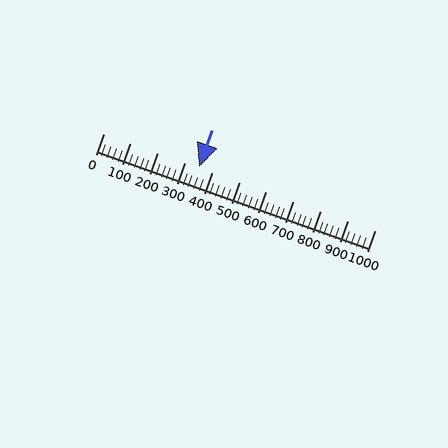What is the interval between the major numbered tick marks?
The major tick marks are spaced 100 units apart.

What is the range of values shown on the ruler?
The ruler shows values from 0 to 1000.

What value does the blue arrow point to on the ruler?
The blue arrow points to approximately 353.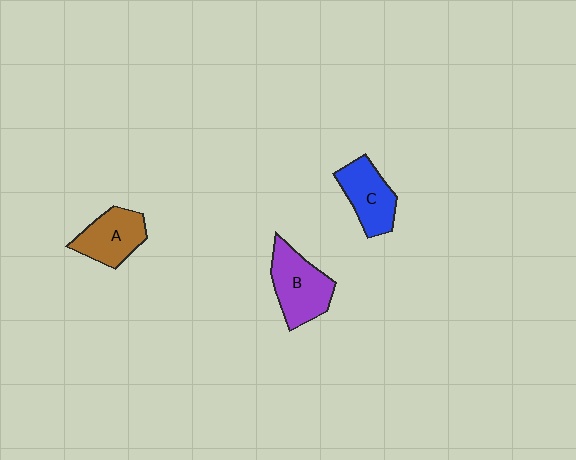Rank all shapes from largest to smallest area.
From largest to smallest: B (purple), C (blue), A (brown).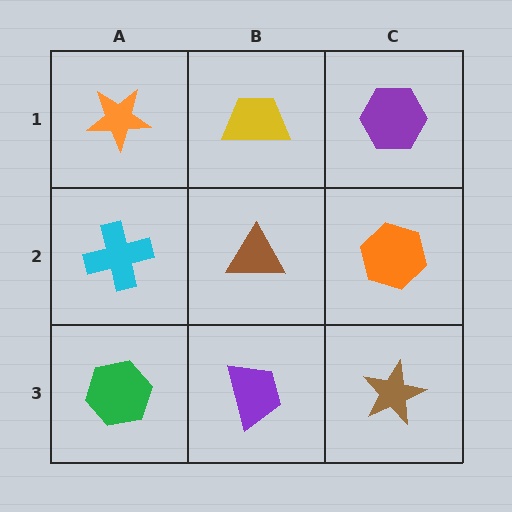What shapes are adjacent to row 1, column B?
A brown triangle (row 2, column B), an orange star (row 1, column A), a purple hexagon (row 1, column C).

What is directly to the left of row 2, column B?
A cyan cross.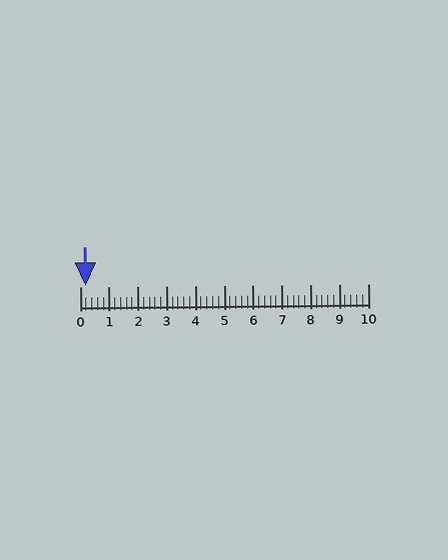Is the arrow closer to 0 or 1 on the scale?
The arrow is closer to 0.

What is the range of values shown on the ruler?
The ruler shows values from 0 to 10.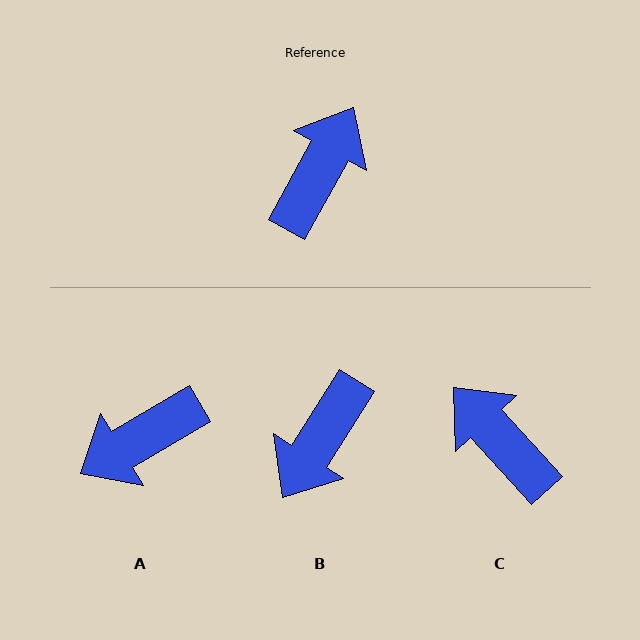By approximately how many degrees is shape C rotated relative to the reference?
Approximately 71 degrees counter-clockwise.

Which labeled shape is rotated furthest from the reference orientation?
B, about 176 degrees away.